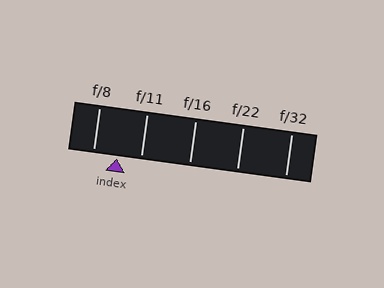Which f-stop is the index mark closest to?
The index mark is closest to f/11.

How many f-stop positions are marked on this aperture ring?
There are 5 f-stop positions marked.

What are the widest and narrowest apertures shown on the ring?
The widest aperture shown is f/8 and the narrowest is f/32.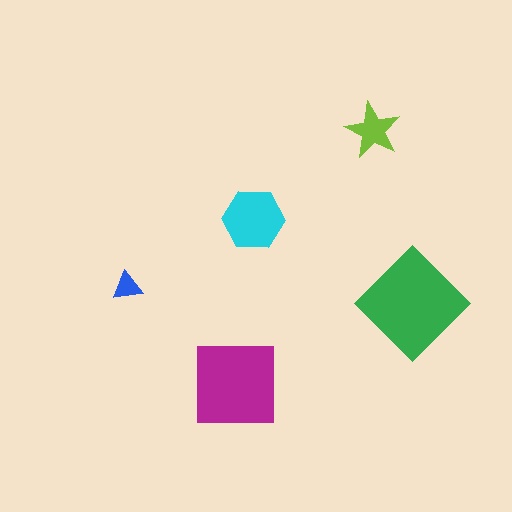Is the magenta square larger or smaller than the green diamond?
Smaller.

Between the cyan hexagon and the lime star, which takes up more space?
The cyan hexagon.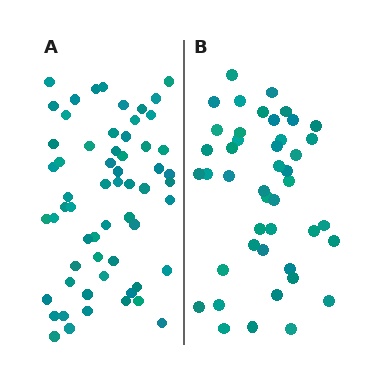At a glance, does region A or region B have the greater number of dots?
Region A (the left region) has more dots.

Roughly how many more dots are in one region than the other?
Region A has approximately 15 more dots than region B.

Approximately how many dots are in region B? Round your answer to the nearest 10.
About 40 dots. (The exact count is 44, which rounds to 40.)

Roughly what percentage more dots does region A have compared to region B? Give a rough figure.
About 35% more.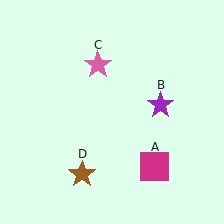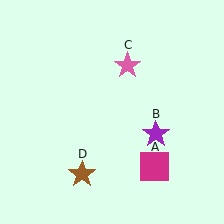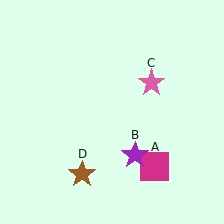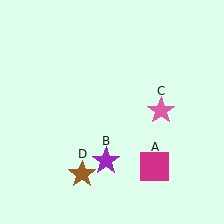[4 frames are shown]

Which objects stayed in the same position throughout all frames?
Magenta square (object A) and brown star (object D) remained stationary.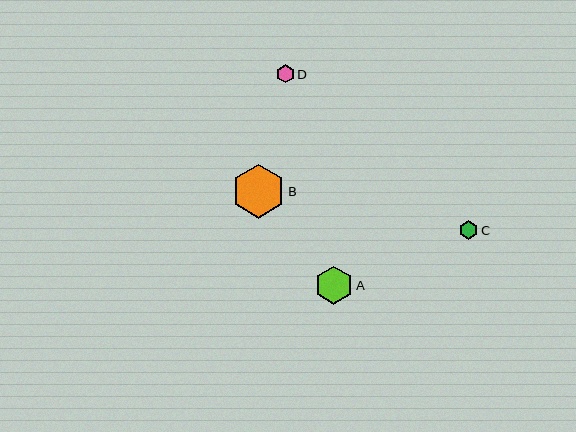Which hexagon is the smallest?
Hexagon D is the smallest with a size of approximately 18 pixels.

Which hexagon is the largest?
Hexagon B is the largest with a size of approximately 54 pixels.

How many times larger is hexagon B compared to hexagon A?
Hexagon B is approximately 1.4 times the size of hexagon A.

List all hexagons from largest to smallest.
From largest to smallest: B, A, C, D.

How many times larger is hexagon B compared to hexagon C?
Hexagon B is approximately 2.9 times the size of hexagon C.